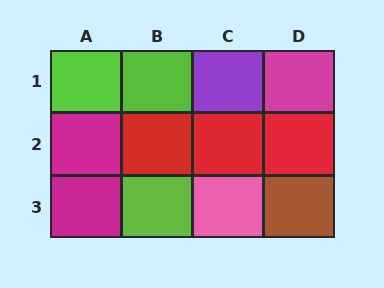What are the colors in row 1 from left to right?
Lime, lime, purple, magenta.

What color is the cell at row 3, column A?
Magenta.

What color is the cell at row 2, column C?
Red.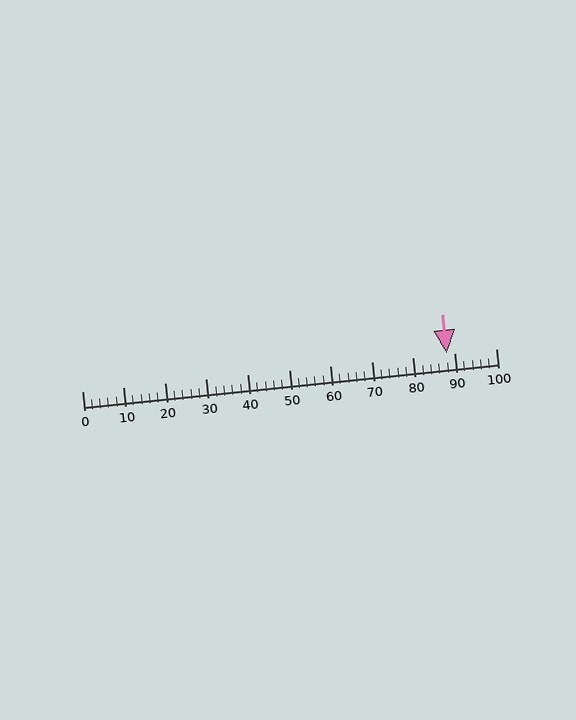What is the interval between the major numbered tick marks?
The major tick marks are spaced 10 units apart.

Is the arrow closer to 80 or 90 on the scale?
The arrow is closer to 90.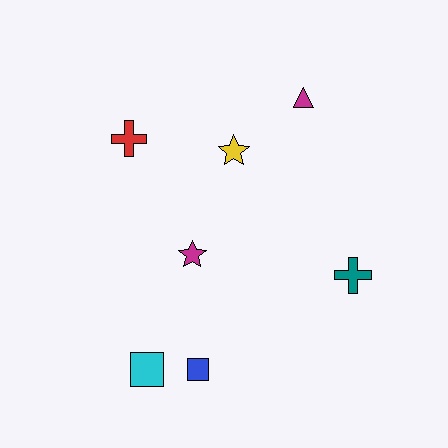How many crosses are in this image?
There are 2 crosses.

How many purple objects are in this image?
There are no purple objects.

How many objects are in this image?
There are 7 objects.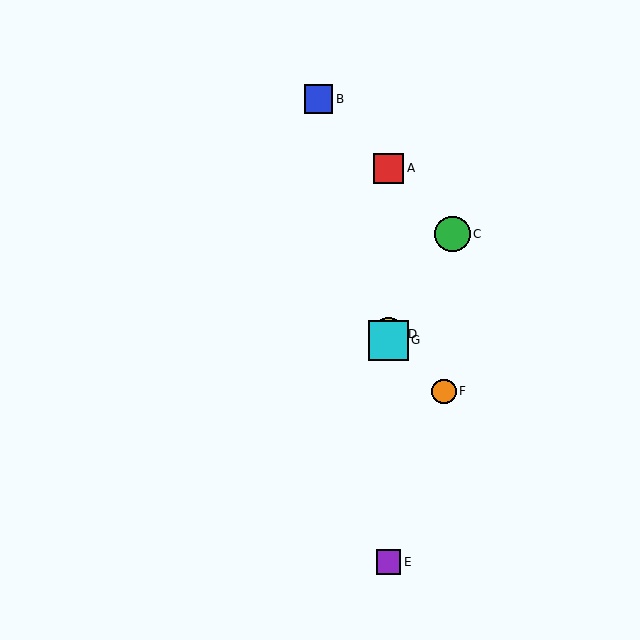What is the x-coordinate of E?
Object E is at x≈389.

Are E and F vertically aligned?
No, E is at x≈389 and F is at x≈444.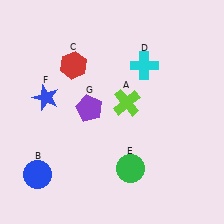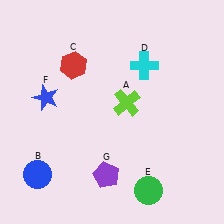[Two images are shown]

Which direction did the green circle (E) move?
The green circle (E) moved down.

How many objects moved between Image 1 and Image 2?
2 objects moved between the two images.